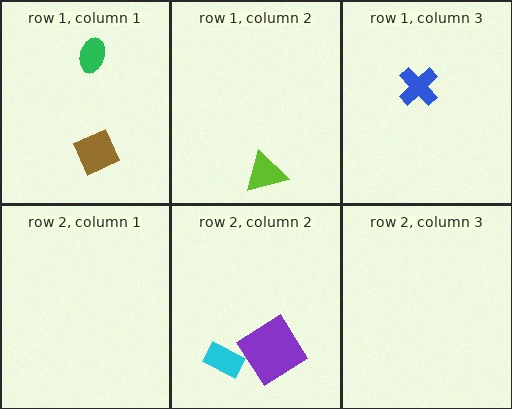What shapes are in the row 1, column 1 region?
The green ellipse, the brown diamond.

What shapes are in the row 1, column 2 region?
The lime triangle.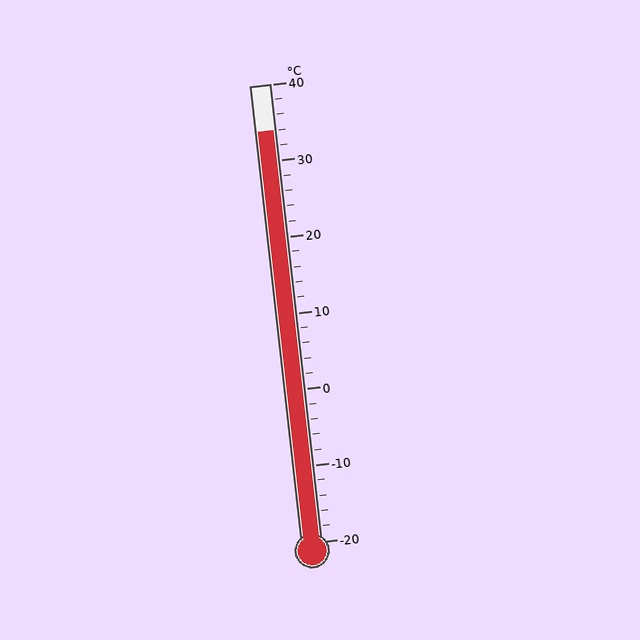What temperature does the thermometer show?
The thermometer shows approximately 34°C.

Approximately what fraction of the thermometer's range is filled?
The thermometer is filled to approximately 90% of its range.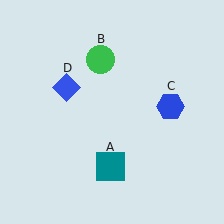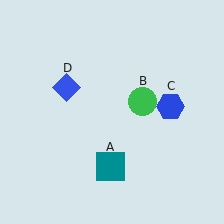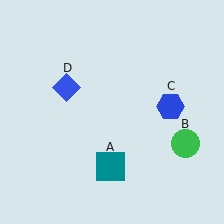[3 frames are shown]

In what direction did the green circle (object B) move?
The green circle (object B) moved down and to the right.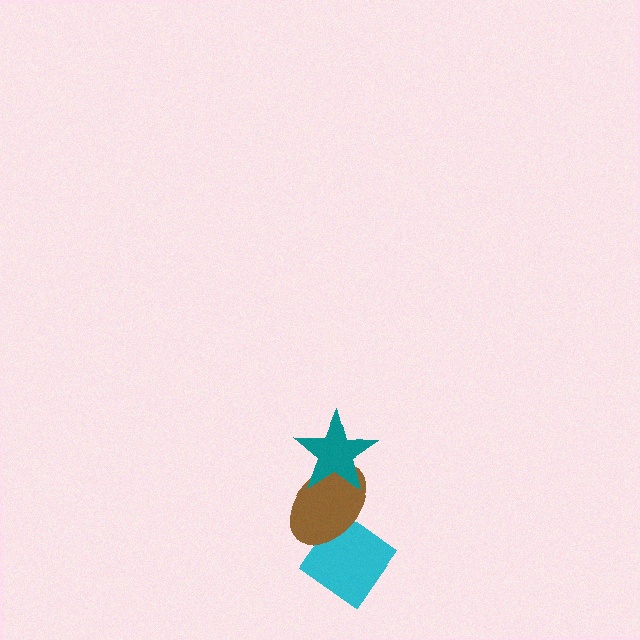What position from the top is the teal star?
The teal star is 1st from the top.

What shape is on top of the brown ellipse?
The teal star is on top of the brown ellipse.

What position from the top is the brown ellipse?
The brown ellipse is 2nd from the top.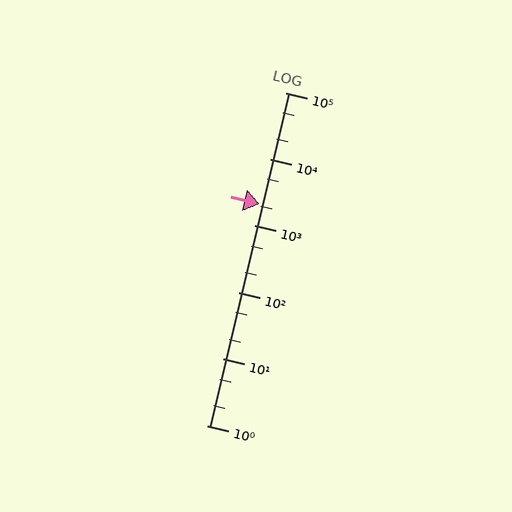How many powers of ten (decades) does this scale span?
The scale spans 5 decades, from 1 to 100000.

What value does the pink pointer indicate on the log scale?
The pointer indicates approximately 2100.